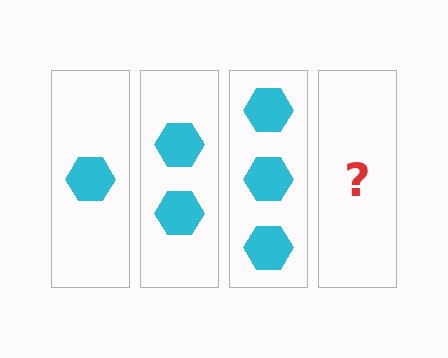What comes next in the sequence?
The next element should be 4 hexagons.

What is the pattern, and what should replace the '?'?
The pattern is that each step adds one more hexagon. The '?' should be 4 hexagons.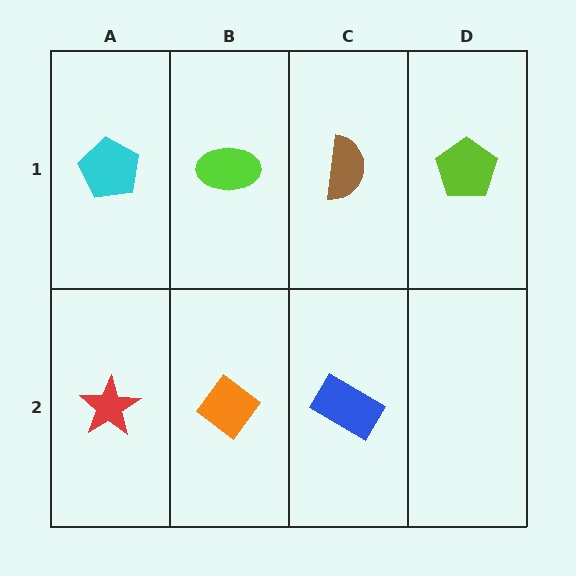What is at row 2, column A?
A red star.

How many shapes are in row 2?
3 shapes.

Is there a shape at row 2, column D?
No, that cell is empty.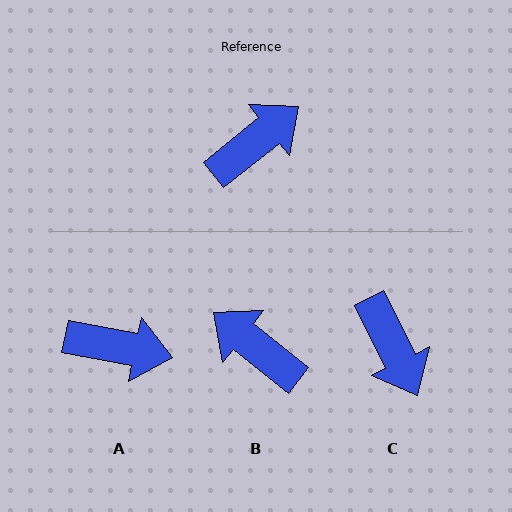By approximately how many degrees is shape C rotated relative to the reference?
Approximately 103 degrees clockwise.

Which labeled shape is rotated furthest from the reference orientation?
C, about 103 degrees away.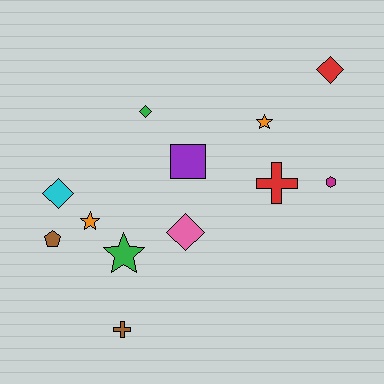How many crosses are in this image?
There are 2 crosses.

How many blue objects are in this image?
There are no blue objects.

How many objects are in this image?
There are 12 objects.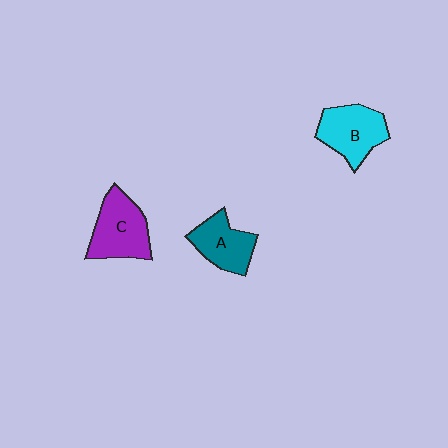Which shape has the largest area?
Shape C (purple).